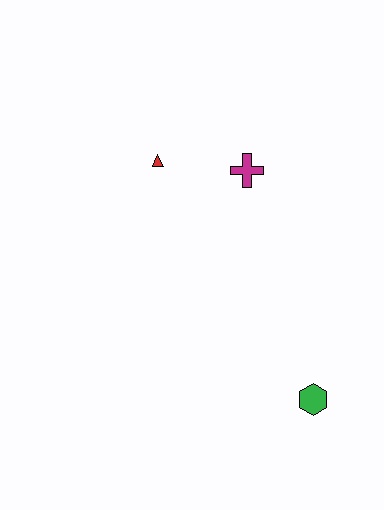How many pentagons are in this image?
There are no pentagons.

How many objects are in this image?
There are 3 objects.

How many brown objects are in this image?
There are no brown objects.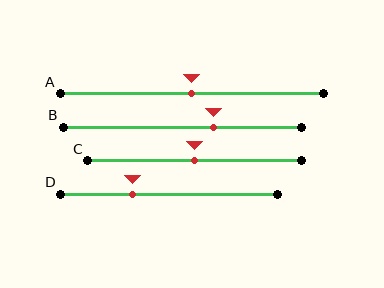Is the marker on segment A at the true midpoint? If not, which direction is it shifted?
Yes, the marker on segment A is at the true midpoint.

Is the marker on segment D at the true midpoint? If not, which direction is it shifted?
No, the marker on segment D is shifted to the left by about 16% of the segment length.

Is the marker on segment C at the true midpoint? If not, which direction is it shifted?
Yes, the marker on segment C is at the true midpoint.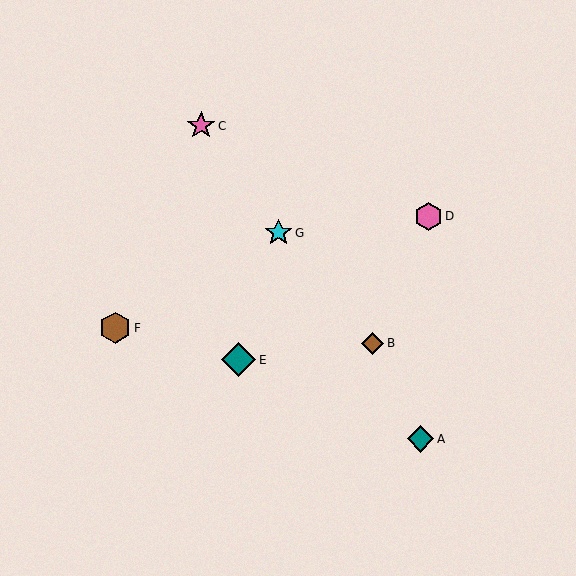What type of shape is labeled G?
Shape G is a cyan star.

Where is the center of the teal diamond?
The center of the teal diamond is at (420, 439).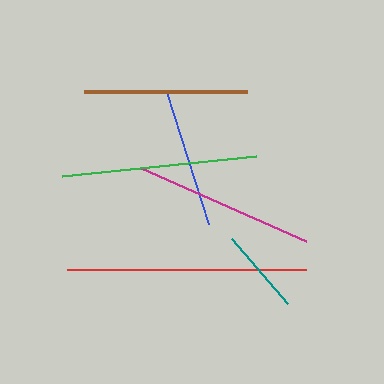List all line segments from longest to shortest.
From longest to shortest: red, green, magenta, brown, blue, teal.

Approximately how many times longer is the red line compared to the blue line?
The red line is approximately 1.7 times the length of the blue line.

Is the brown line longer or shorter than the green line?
The green line is longer than the brown line.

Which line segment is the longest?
The red line is the longest at approximately 239 pixels.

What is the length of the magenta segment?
The magenta segment is approximately 181 pixels long.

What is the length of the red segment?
The red segment is approximately 239 pixels long.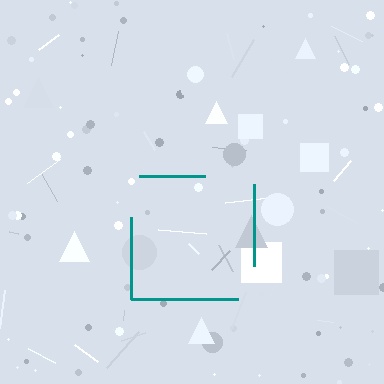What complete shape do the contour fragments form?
The contour fragments form a square.